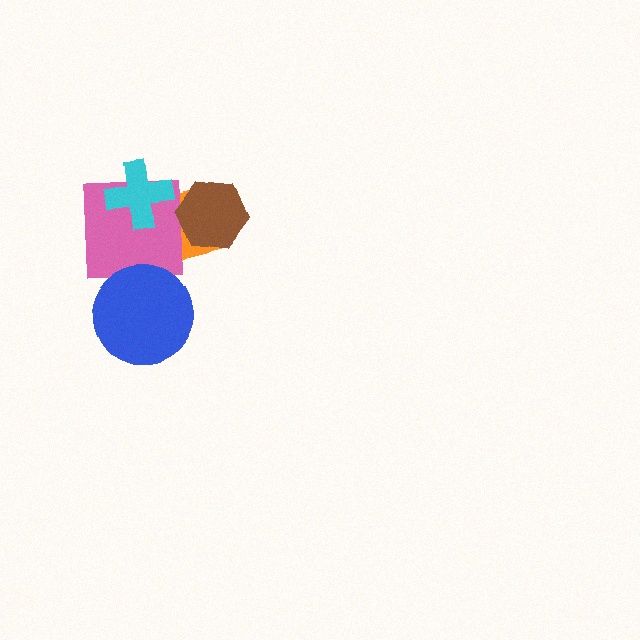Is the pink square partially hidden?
Yes, it is partially covered by another shape.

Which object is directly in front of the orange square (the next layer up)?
The pink square is directly in front of the orange square.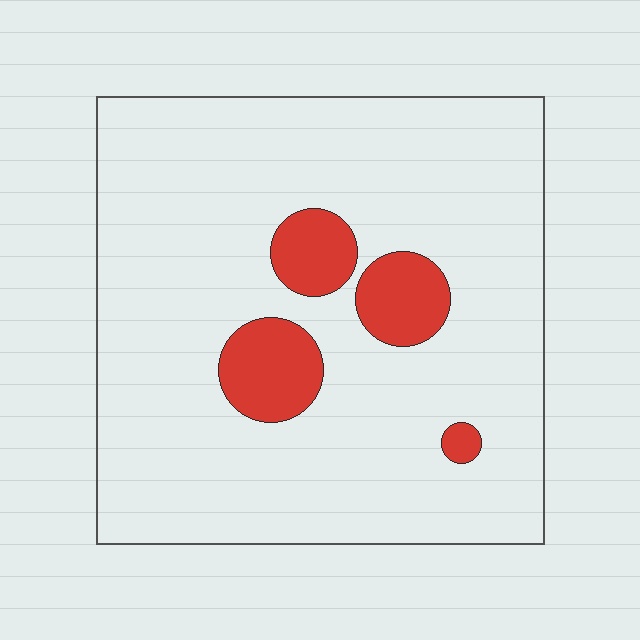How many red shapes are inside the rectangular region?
4.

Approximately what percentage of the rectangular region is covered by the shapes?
Approximately 10%.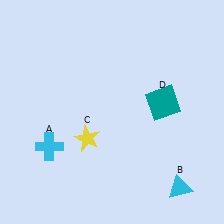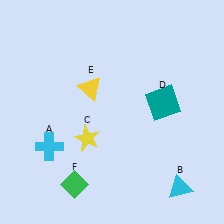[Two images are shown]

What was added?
A yellow triangle (E), a green diamond (F) were added in Image 2.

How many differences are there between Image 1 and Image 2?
There are 2 differences between the two images.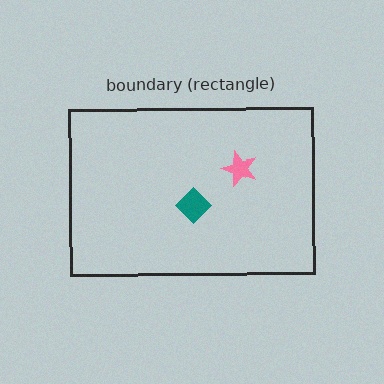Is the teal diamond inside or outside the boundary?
Inside.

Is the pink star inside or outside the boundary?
Inside.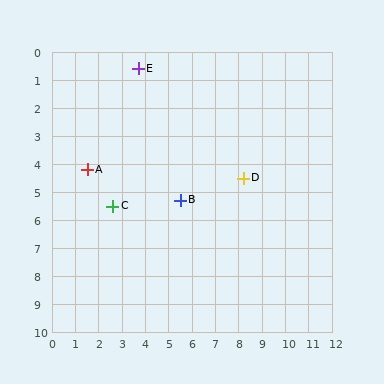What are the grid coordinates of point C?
Point C is at approximately (2.6, 5.5).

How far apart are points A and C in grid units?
Points A and C are about 1.7 grid units apart.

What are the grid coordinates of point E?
Point E is at approximately (3.7, 0.6).